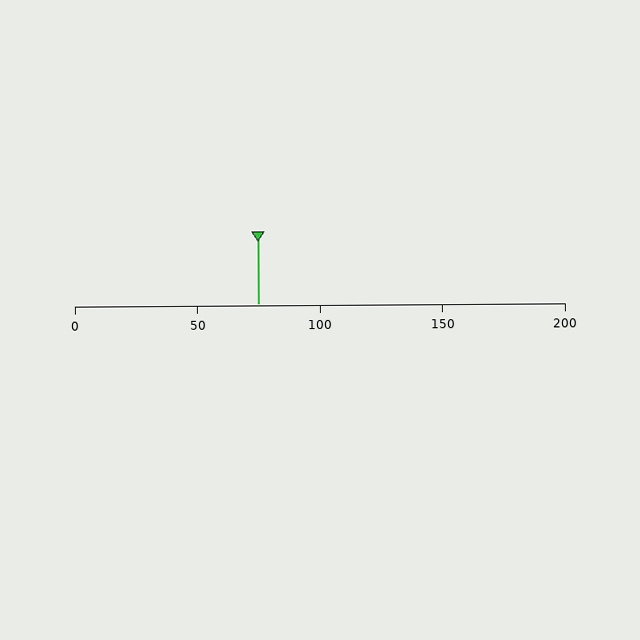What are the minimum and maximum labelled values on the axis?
The axis runs from 0 to 200.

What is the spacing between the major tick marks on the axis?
The major ticks are spaced 50 apart.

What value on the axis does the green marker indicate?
The marker indicates approximately 75.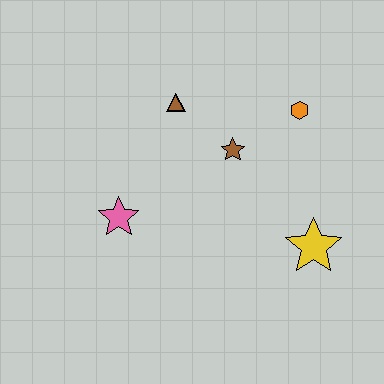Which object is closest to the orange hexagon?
The brown star is closest to the orange hexagon.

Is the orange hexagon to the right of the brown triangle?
Yes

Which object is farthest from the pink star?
The orange hexagon is farthest from the pink star.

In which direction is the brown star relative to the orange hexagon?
The brown star is to the left of the orange hexagon.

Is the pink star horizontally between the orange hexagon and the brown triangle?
No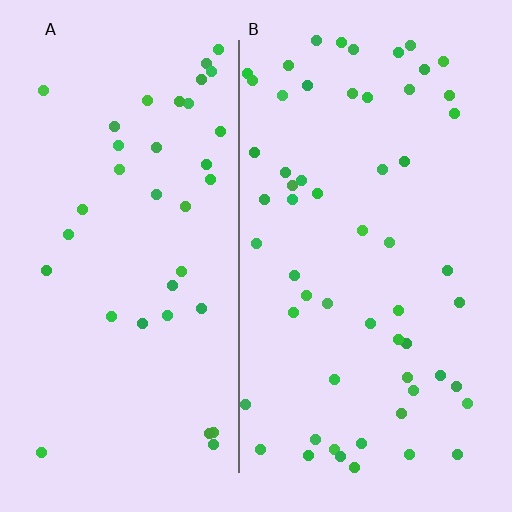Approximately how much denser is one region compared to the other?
Approximately 1.6× — region B over region A.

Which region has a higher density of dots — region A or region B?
B (the right).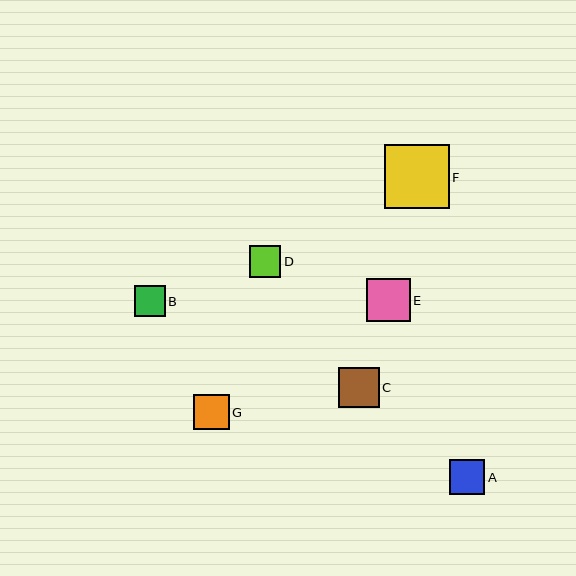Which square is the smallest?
Square B is the smallest with a size of approximately 30 pixels.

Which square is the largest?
Square F is the largest with a size of approximately 64 pixels.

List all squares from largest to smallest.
From largest to smallest: F, E, C, G, A, D, B.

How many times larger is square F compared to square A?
Square F is approximately 1.8 times the size of square A.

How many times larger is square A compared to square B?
Square A is approximately 1.2 times the size of square B.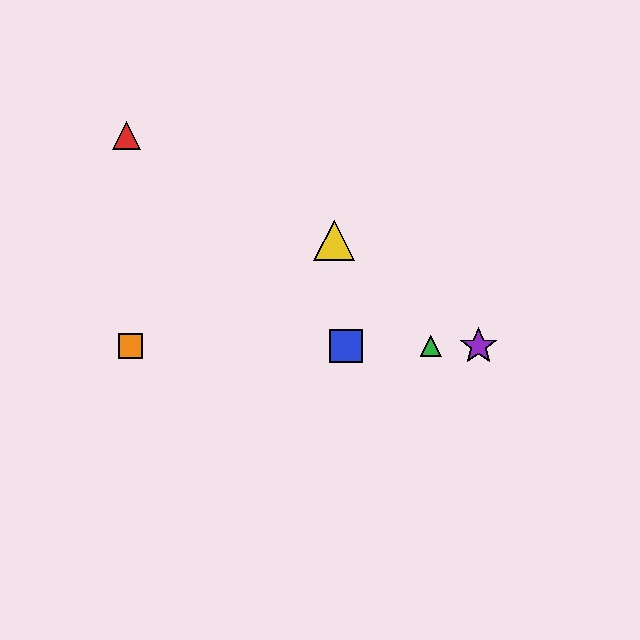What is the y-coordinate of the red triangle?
The red triangle is at y≈135.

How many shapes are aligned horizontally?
4 shapes (the blue square, the green triangle, the purple star, the orange square) are aligned horizontally.